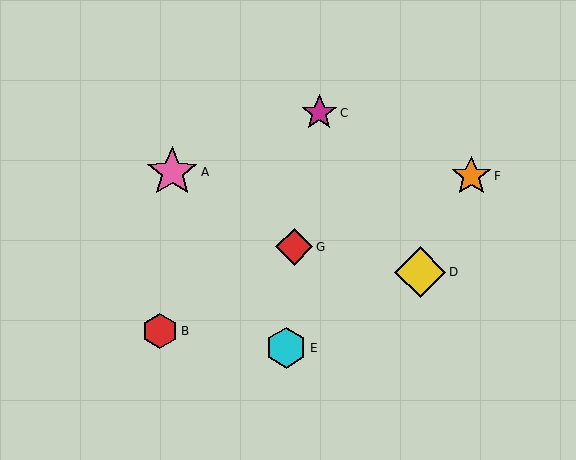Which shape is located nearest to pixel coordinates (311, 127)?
The magenta star (labeled C) at (319, 113) is nearest to that location.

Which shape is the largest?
The yellow diamond (labeled D) is the largest.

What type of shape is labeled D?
Shape D is a yellow diamond.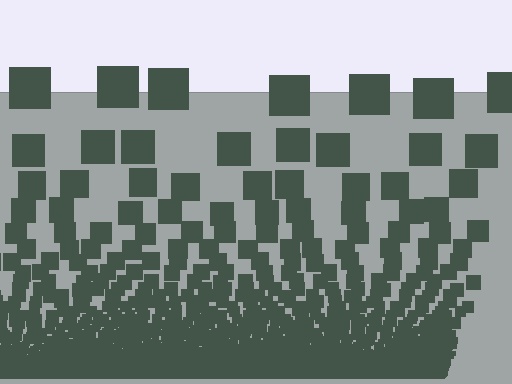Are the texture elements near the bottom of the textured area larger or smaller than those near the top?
Smaller. The gradient is inverted — elements near the bottom are smaller and denser.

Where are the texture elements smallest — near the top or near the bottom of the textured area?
Near the bottom.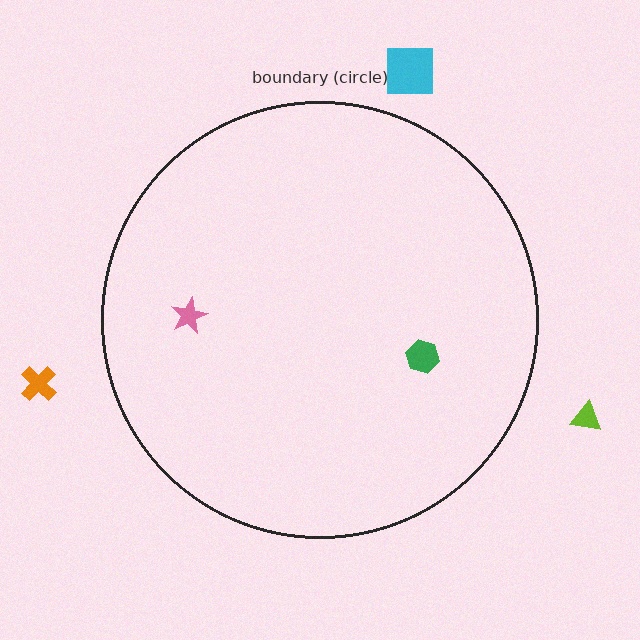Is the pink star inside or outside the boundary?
Inside.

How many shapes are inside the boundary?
2 inside, 3 outside.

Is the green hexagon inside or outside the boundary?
Inside.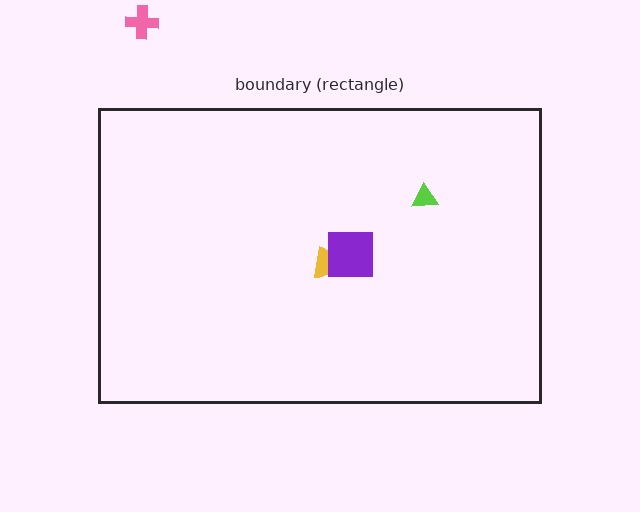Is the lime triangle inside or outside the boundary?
Inside.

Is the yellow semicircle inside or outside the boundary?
Inside.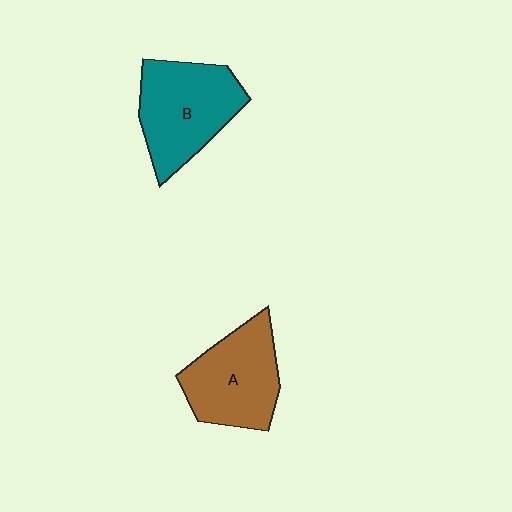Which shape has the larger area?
Shape B (teal).